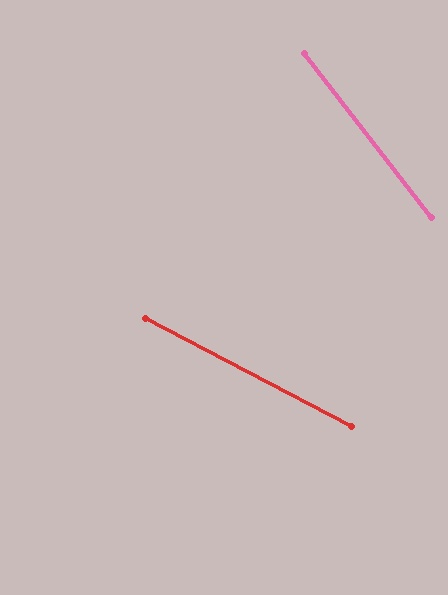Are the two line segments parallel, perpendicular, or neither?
Neither parallel nor perpendicular — they differ by about 25°.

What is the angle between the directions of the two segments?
Approximately 25 degrees.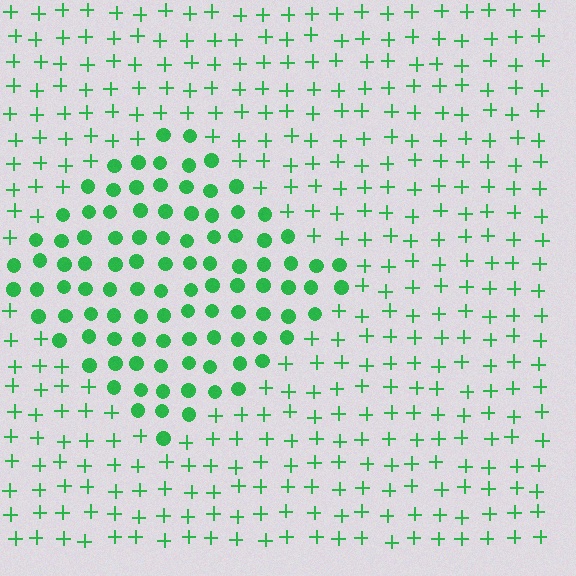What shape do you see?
I see a diamond.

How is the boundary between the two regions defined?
The boundary is defined by a change in element shape: circles inside vs. plus signs outside. All elements share the same color and spacing.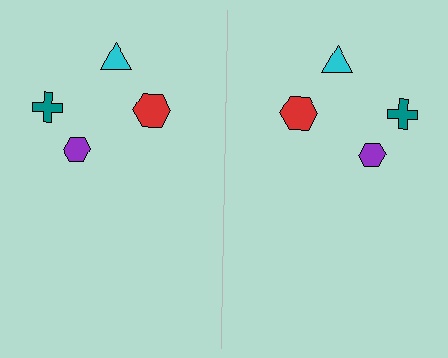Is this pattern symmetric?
Yes, this pattern has bilateral (reflection) symmetry.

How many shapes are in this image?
There are 8 shapes in this image.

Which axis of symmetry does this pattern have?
The pattern has a vertical axis of symmetry running through the center of the image.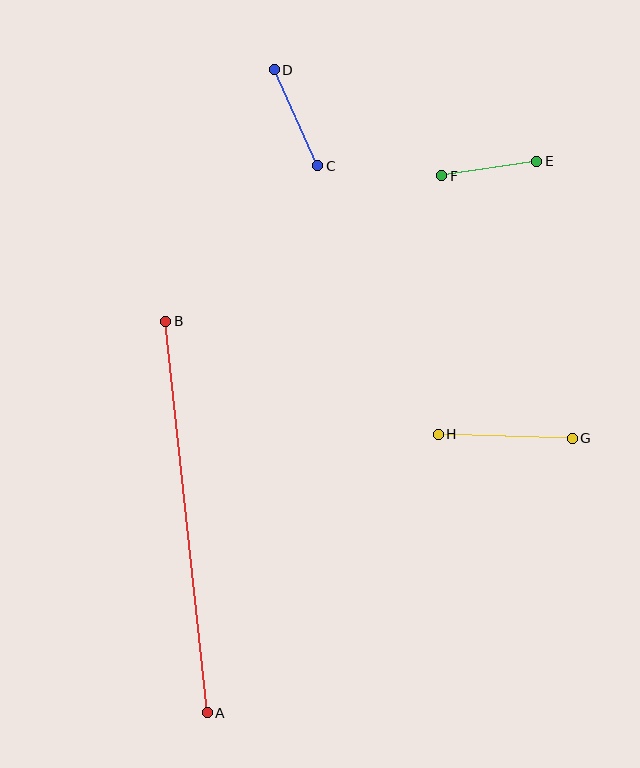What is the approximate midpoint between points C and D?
The midpoint is at approximately (296, 118) pixels.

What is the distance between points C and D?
The distance is approximately 106 pixels.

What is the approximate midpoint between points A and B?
The midpoint is at approximately (186, 517) pixels.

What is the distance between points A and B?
The distance is approximately 394 pixels.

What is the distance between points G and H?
The distance is approximately 134 pixels.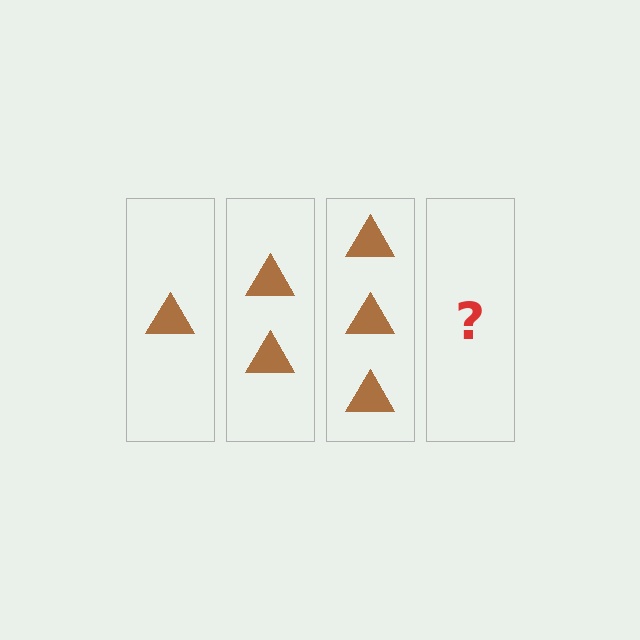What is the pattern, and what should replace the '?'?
The pattern is that each step adds one more triangle. The '?' should be 4 triangles.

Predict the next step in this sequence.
The next step is 4 triangles.